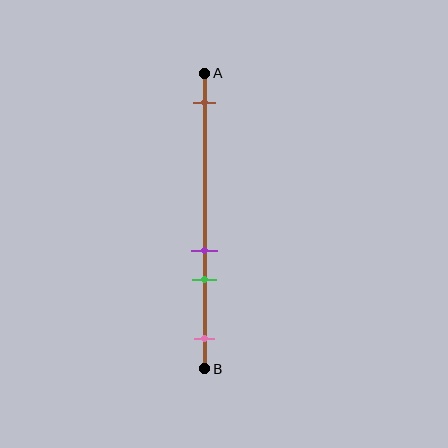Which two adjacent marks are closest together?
The purple and green marks are the closest adjacent pair.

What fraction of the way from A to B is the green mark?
The green mark is approximately 70% (0.7) of the way from A to B.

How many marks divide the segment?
There are 4 marks dividing the segment.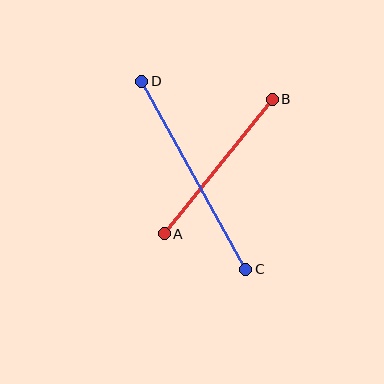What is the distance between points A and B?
The distance is approximately 172 pixels.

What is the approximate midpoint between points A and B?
The midpoint is at approximately (218, 167) pixels.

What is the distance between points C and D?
The distance is approximately 215 pixels.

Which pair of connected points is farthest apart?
Points C and D are farthest apart.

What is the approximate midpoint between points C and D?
The midpoint is at approximately (194, 175) pixels.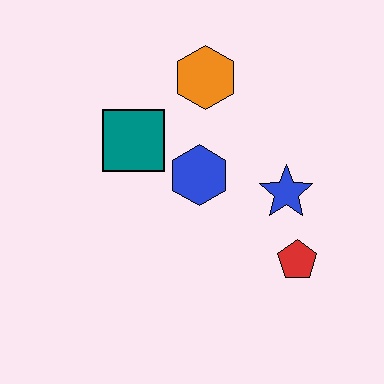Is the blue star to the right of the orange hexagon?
Yes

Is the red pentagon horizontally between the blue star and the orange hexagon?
No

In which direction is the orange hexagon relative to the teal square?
The orange hexagon is to the right of the teal square.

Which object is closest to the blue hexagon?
The teal square is closest to the blue hexagon.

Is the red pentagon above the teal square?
No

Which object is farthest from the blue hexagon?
The red pentagon is farthest from the blue hexagon.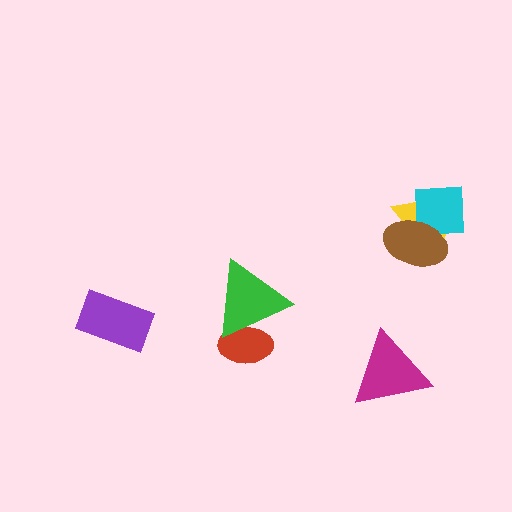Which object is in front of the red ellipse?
The green triangle is in front of the red ellipse.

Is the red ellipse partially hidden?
Yes, it is partially covered by another shape.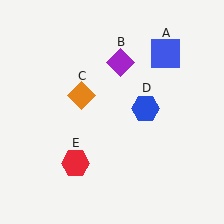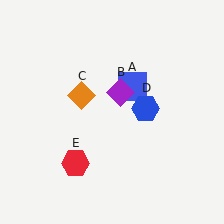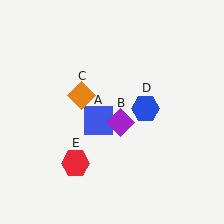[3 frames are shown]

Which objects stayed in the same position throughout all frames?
Orange diamond (object C) and blue hexagon (object D) and red hexagon (object E) remained stationary.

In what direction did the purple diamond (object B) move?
The purple diamond (object B) moved down.